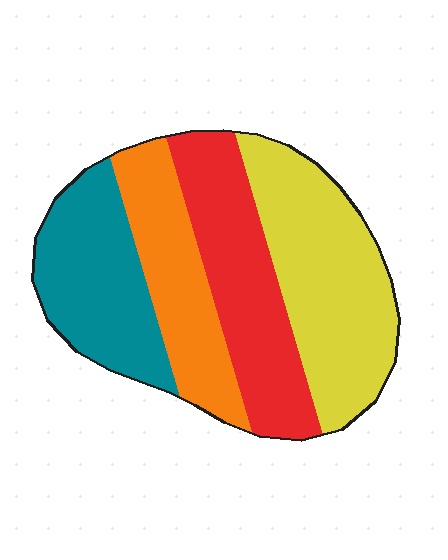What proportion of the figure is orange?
Orange takes up about one fifth (1/5) of the figure.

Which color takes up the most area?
Yellow, at roughly 30%.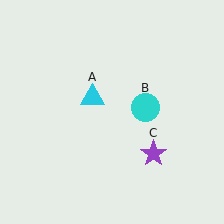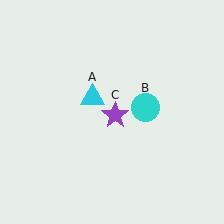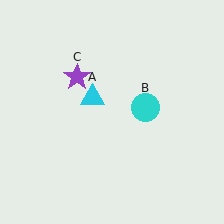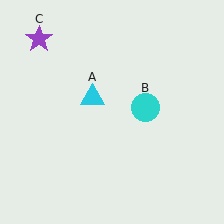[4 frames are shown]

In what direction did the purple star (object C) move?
The purple star (object C) moved up and to the left.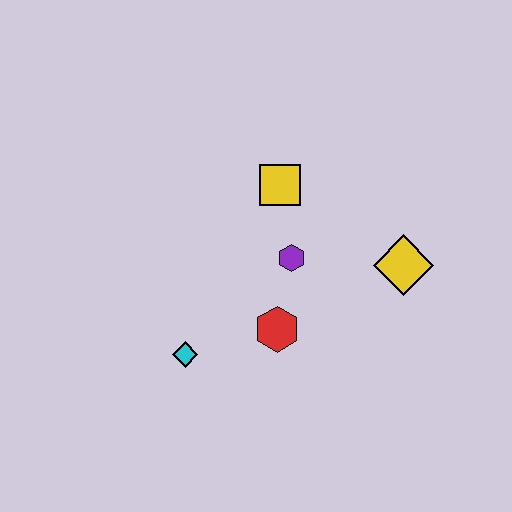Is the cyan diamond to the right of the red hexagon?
No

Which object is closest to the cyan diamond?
The red hexagon is closest to the cyan diamond.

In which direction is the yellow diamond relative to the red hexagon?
The yellow diamond is to the right of the red hexagon.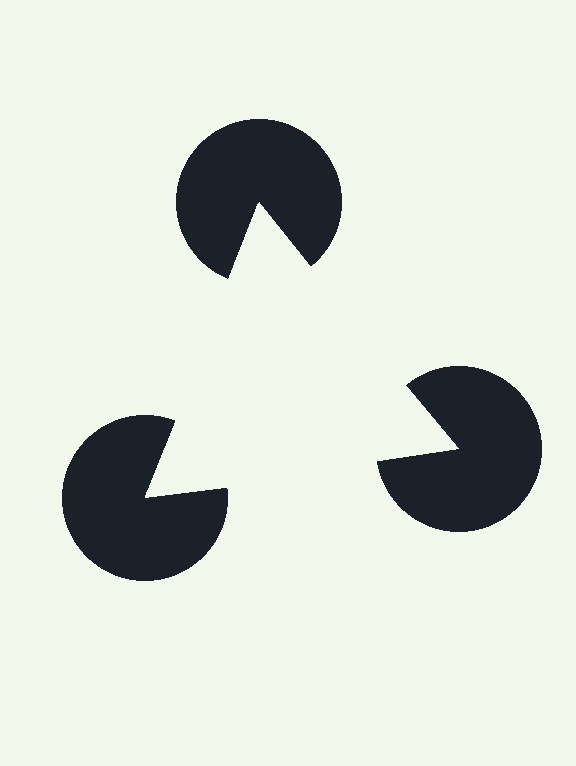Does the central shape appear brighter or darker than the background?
It typically appears slightly brighter than the background, even though no actual brightness change is drawn.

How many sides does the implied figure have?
3 sides.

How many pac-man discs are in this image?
There are 3 — one at each vertex of the illusory triangle.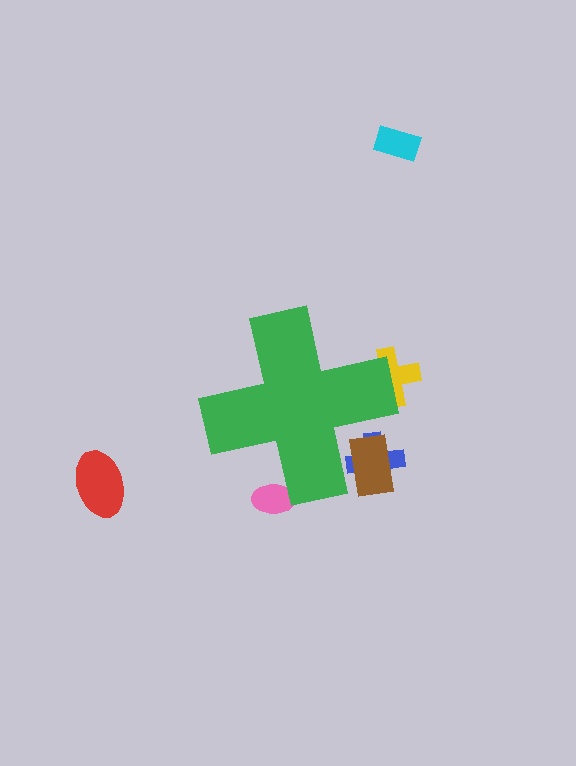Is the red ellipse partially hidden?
No, the red ellipse is fully visible.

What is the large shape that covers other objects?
A green cross.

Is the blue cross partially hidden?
Yes, the blue cross is partially hidden behind the green cross.